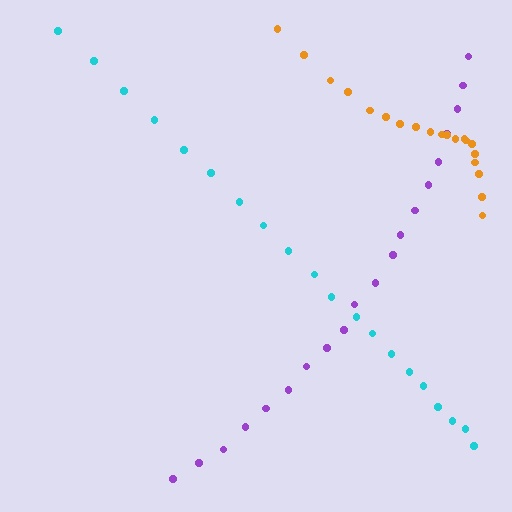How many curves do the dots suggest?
There are 3 distinct paths.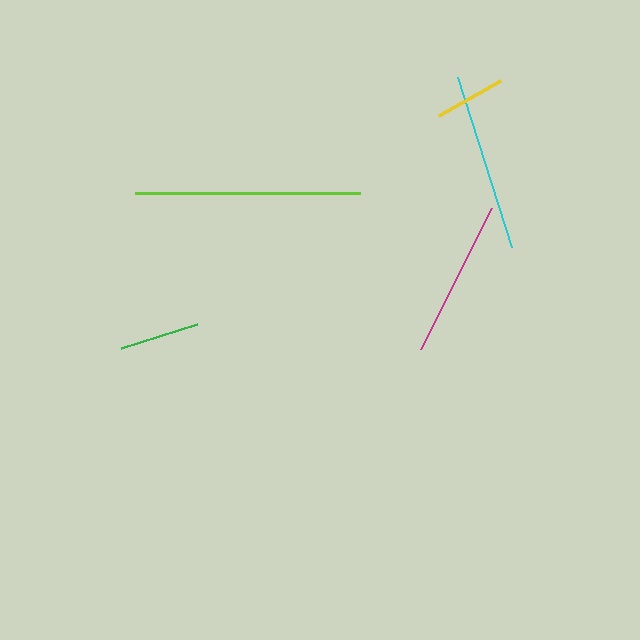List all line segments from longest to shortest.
From longest to shortest: lime, cyan, magenta, green, yellow.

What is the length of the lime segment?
The lime segment is approximately 224 pixels long.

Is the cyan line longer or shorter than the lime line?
The lime line is longer than the cyan line.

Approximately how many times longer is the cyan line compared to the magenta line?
The cyan line is approximately 1.1 times the length of the magenta line.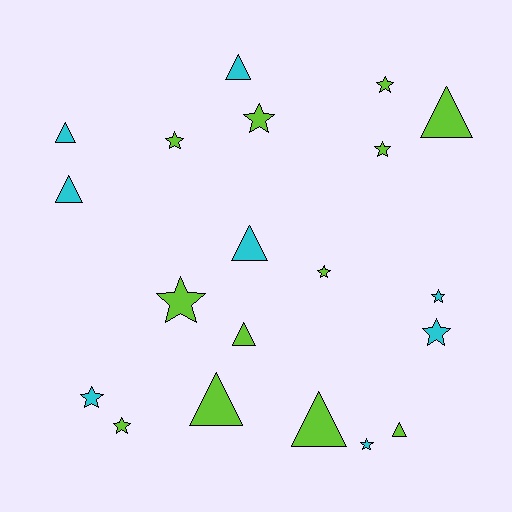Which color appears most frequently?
Lime, with 12 objects.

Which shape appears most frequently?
Star, with 11 objects.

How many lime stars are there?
There are 7 lime stars.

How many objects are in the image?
There are 20 objects.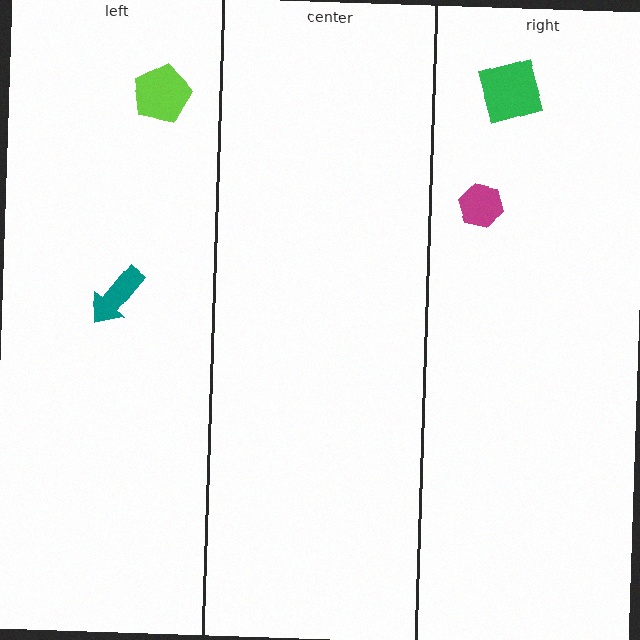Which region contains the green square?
The right region.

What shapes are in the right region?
The magenta hexagon, the green square.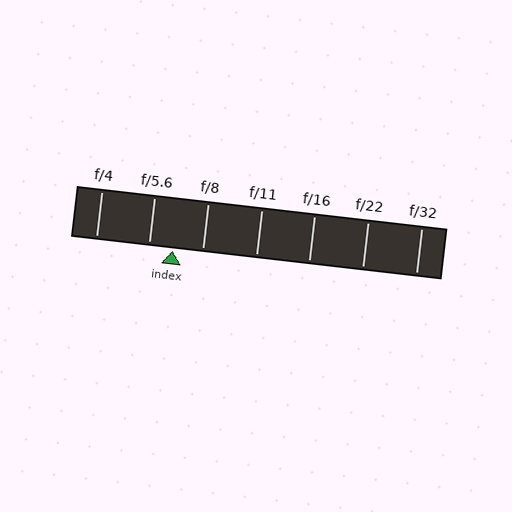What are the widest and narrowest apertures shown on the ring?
The widest aperture shown is f/4 and the narrowest is f/32.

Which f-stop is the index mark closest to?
The index mark is closest to f/5.6.